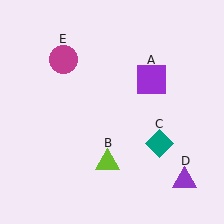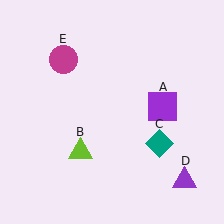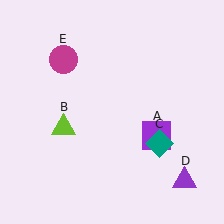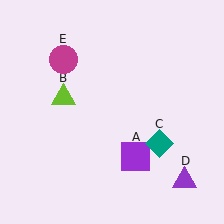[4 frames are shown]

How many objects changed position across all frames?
2 objects changed position: purple square (object A), lime triangle (object B).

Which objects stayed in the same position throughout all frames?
Teal diamond (object C) and purple triangle (object D) and magenta circle (object E) remained stationary.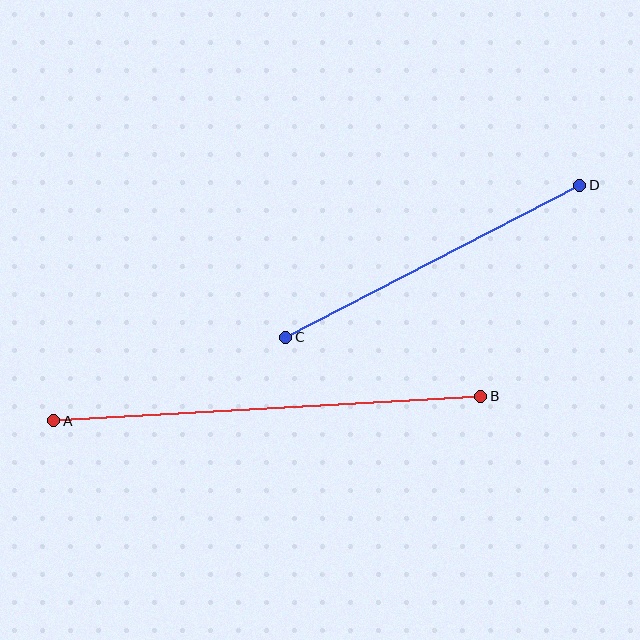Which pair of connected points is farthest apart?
Points A and B are farthest apart.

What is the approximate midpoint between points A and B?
The midpoint is at approximately (267, 408) pixels.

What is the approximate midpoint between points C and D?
The midpoint is at approximately (433, 261) pixels.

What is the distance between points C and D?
The distance is approximately 331 pixels.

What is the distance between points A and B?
The distance is approximately 428 pixels.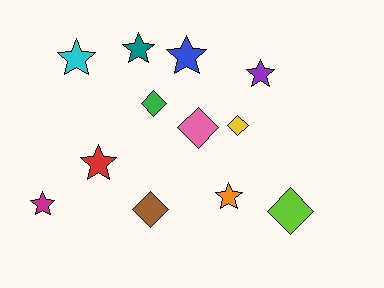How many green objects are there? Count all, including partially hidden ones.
There is 1 green object.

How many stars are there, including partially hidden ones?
There are 7 stars.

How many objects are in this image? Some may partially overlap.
There are 12 objects.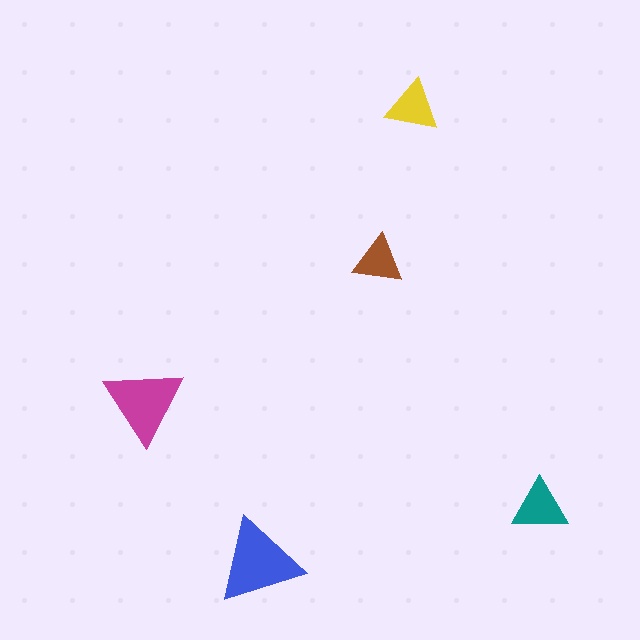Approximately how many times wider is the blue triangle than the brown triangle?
About 1.5 times wider.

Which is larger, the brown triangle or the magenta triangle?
The magenta one.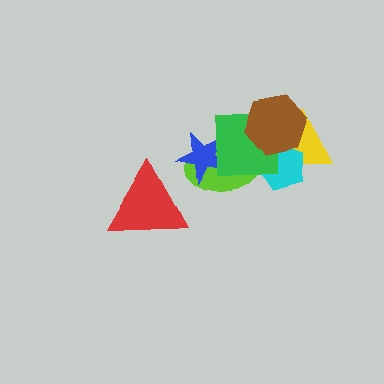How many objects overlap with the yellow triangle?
3 objects overlap with the yellow triangle.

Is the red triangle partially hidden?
No, no other shape covers it.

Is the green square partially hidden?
Yes, it is partially covered by another shape.